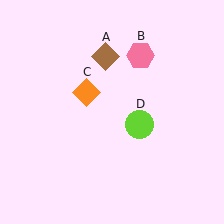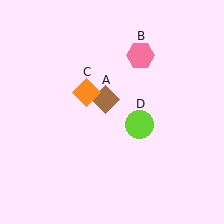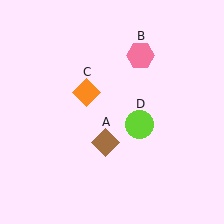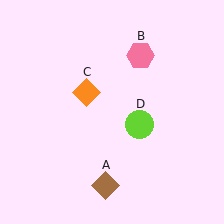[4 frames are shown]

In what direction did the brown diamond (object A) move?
The brown diamond (object A) moved down.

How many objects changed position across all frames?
1 object changed position: brown diamond (object A).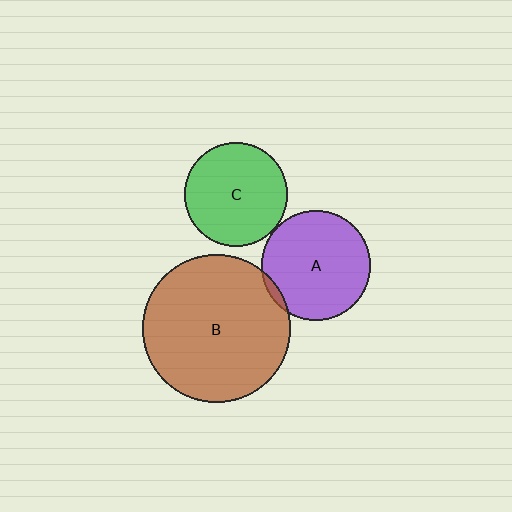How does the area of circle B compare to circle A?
Approximately 1.8 times.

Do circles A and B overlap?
Yes.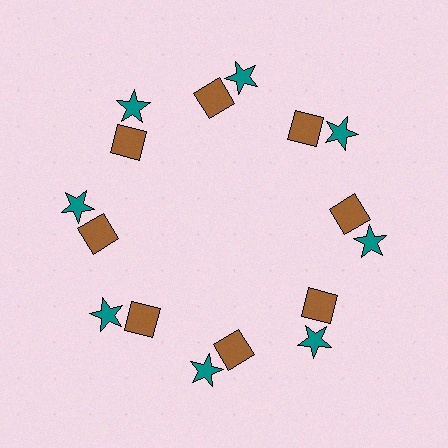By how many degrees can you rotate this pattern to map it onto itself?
The pattern maps onto itself every 45 degrees of rotation.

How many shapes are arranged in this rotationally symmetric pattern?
There are 16 shapes, arranged in 8 groups of 2.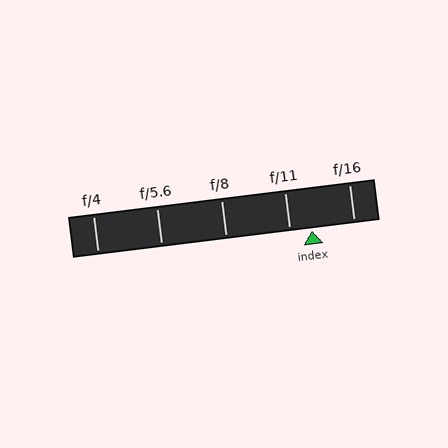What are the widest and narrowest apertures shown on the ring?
The widest aperture shown is f/4 and the narrowest is f/16.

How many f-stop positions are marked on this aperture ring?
There are 5 f-stop positions marked.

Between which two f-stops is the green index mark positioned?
The index mark is between f/11 and f/16.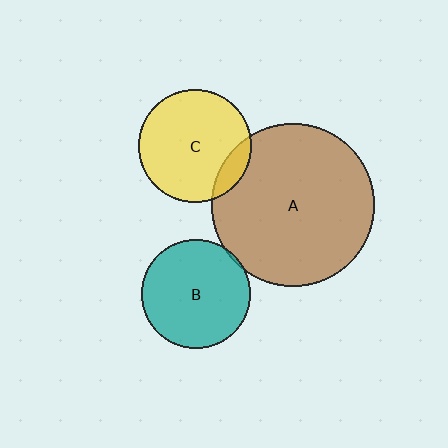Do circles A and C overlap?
Yes.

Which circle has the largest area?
Circle A (brown).